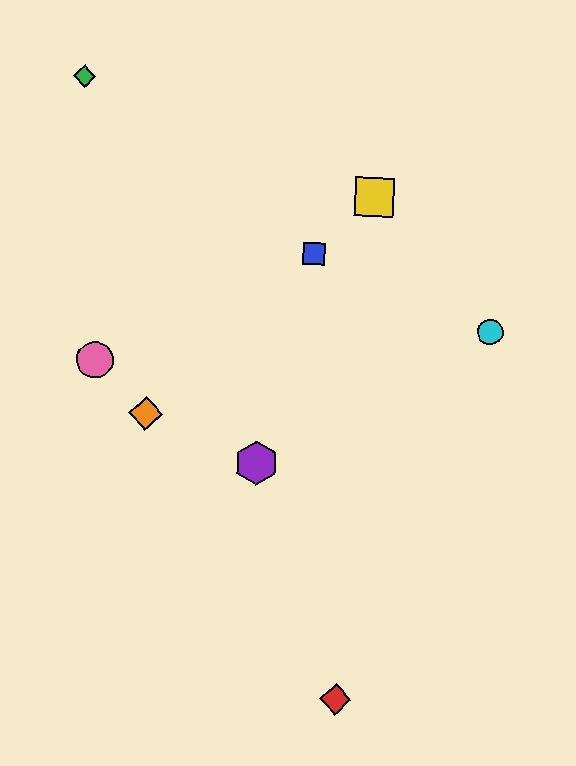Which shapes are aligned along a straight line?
The blue square, the yellow square, the orange diamond are aligned along a straight line.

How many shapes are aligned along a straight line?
3 shapes (the blue square, the yellow square, the orange diamond) are aligned along a straight line.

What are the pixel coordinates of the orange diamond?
The orange diamond is at (146, 413).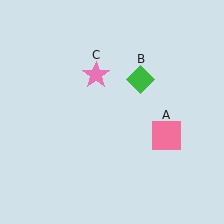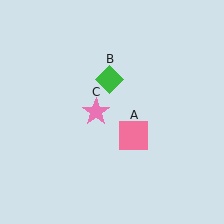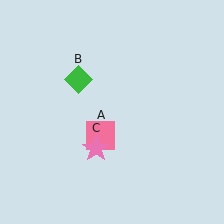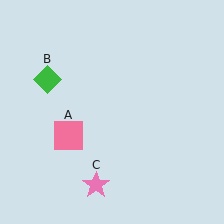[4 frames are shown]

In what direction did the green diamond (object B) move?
The green diamond (object B) moved left.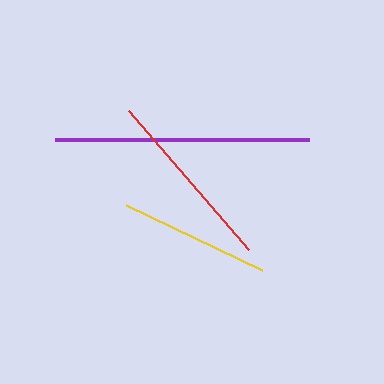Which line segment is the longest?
The purple line is the longest at approximately 254 pixels.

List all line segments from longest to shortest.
From longest to shortest: purple, red, yellow.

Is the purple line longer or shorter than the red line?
The purple line is longer than the red line.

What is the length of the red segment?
The red segment is approximately 184 pixels long.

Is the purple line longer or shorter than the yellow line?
The purple line is longer than the yellow line.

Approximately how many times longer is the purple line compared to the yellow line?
The purple line is approximately 1.7 times the length of the yellow line.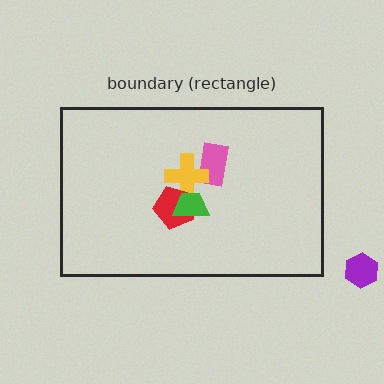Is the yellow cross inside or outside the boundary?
Inside.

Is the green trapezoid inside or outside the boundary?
Inside.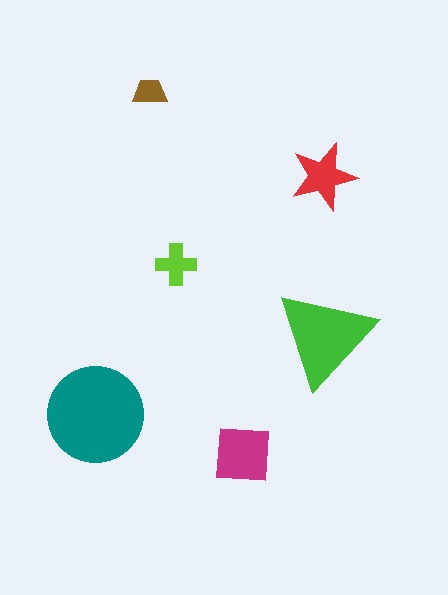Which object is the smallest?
The brown trapezoid.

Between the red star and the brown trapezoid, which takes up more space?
The red star.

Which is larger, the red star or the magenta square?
The magenta square.